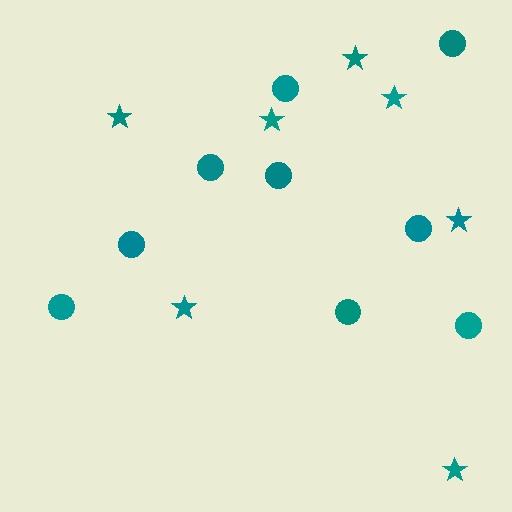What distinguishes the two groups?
There are 2 groups: one group of circles (9) and one group of stars (7).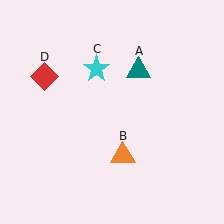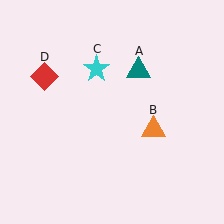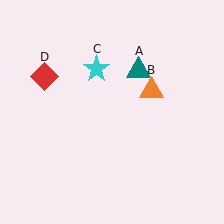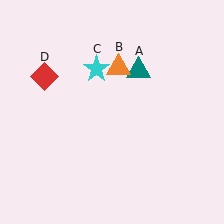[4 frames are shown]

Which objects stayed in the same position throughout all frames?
Teal triangle (object A) and cyan star (object C) and red diamond (object D) remained stationary.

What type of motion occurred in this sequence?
The orange triangle (object B) rotated counterclockwise around the center of the scene.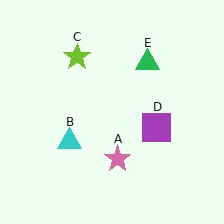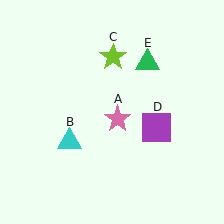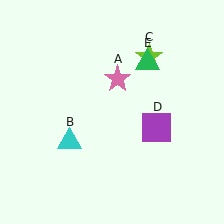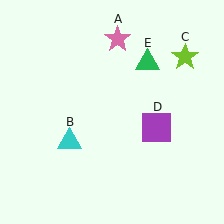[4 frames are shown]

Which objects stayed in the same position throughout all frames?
Cyan triangle (object B) and purple square (object D) and green triangle (object E) remained stationary.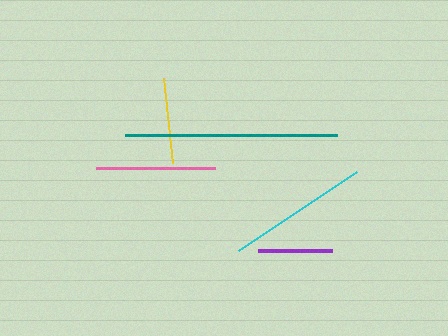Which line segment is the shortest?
The purple line is the shortest at approximately 74 pixels.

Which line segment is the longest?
The teal line is the longest at approximately 213 pixels.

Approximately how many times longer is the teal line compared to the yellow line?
The teal line is approximately 2.5 times the length of the yellow line.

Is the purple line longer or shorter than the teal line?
The teal line is longer than the purple line.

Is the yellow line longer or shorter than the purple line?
The yellow line is longer than the purple line.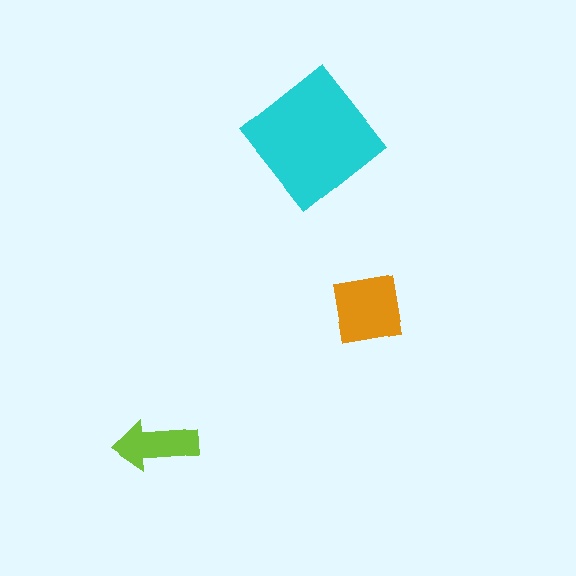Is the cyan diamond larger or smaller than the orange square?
Larger.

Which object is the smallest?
The lime arrow.